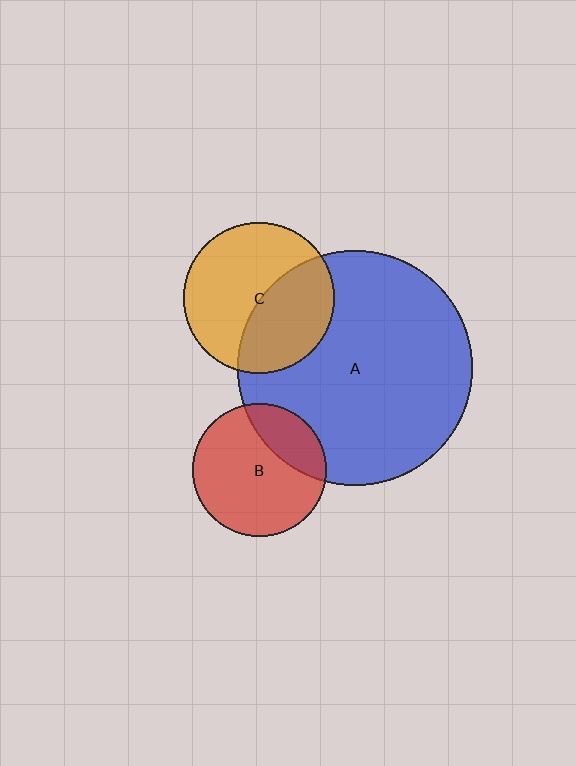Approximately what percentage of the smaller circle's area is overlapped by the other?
Approximately 40%.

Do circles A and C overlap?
Yes.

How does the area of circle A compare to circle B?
Approximately 3.1 times.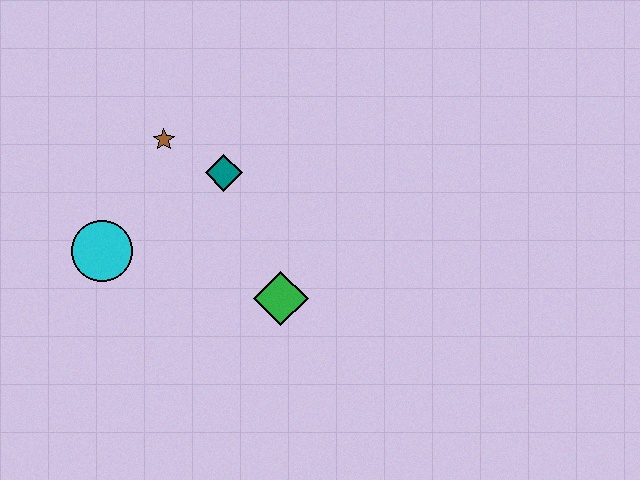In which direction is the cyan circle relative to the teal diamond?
The cyan circle is to the left of the teal diamond.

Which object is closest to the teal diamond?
The brown star is closest to the teal diamond.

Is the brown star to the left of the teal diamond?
Yes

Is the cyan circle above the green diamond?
Yes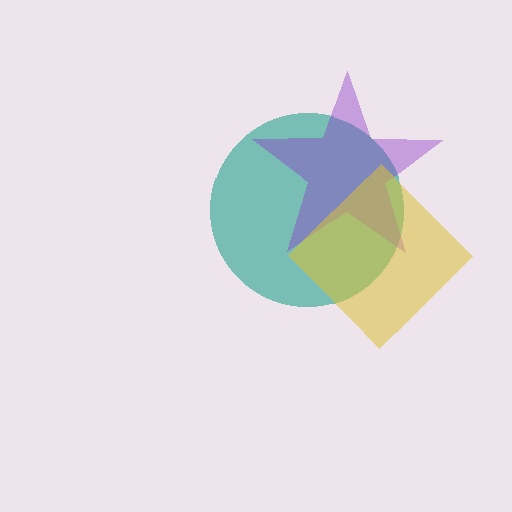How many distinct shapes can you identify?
There are 3 distinct shapes: a teal circle, a purple star, a yellow diamond.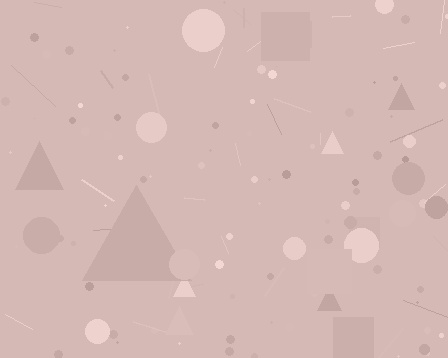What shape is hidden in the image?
A triangle is hidden in the image.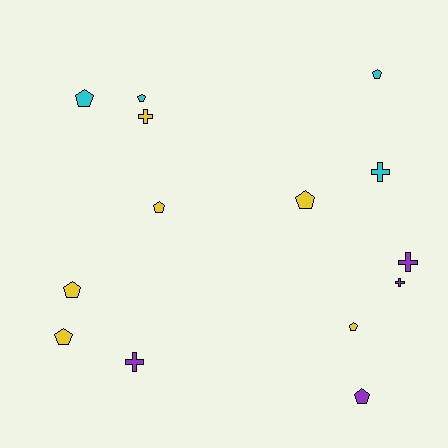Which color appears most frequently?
Yellow, with 6 objects.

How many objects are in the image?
There are 14 objects.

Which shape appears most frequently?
Pentagon, with 9 objects.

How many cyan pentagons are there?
There are 3 cyan pentagons.